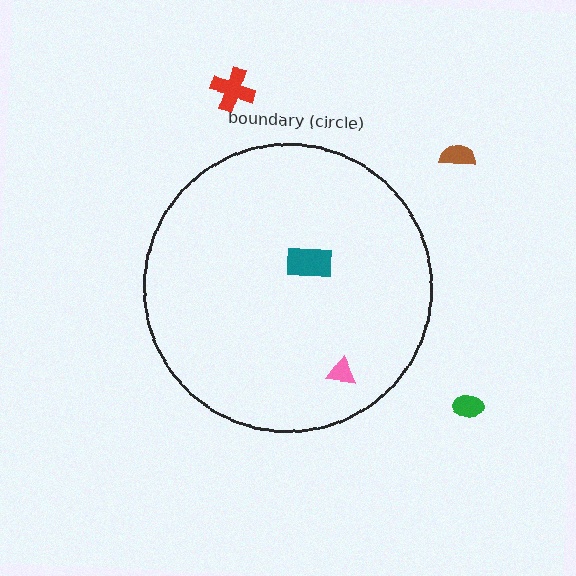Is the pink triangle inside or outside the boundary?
Inside.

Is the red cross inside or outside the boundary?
Outside.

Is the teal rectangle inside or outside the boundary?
Inside.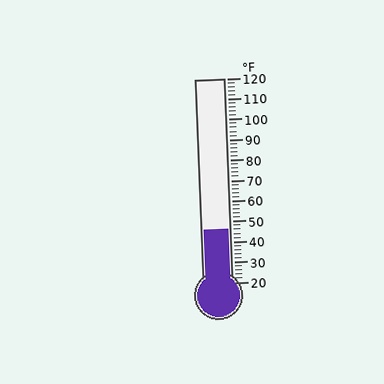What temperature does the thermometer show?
The thermometer shows approximately 46°F.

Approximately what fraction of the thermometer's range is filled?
The thermometer is filled to approximately 25% of its range.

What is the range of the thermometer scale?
The thermometer scale ranges from 20°F to 120°F.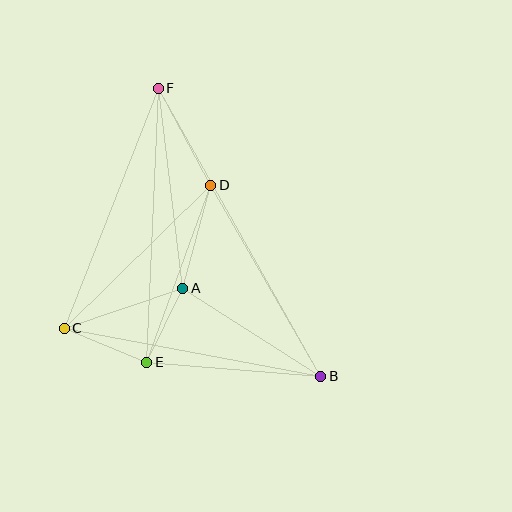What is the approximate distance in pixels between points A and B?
The distance between A and B is approximately 164 pixels.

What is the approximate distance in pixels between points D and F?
The distance between D and F is approximately 110 pixels.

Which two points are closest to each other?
Points A and E are closest to each other.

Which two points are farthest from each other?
Points B and F are farthest from each other.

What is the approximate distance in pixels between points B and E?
The distance between B and E is approximately 174 pixels.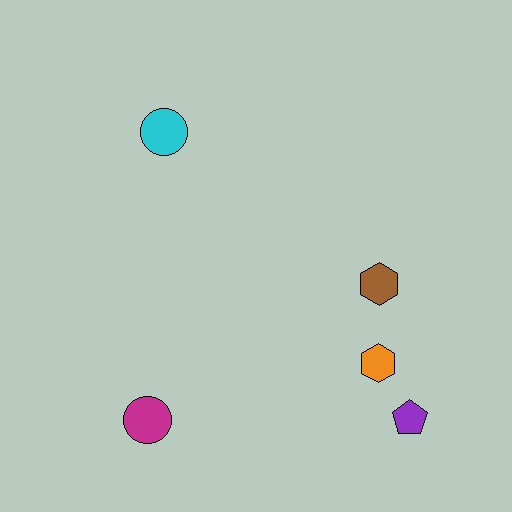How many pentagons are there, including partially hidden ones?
There is 1 pentagon.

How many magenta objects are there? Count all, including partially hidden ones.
There is 1 magenta object.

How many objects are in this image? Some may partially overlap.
There are 5 objects.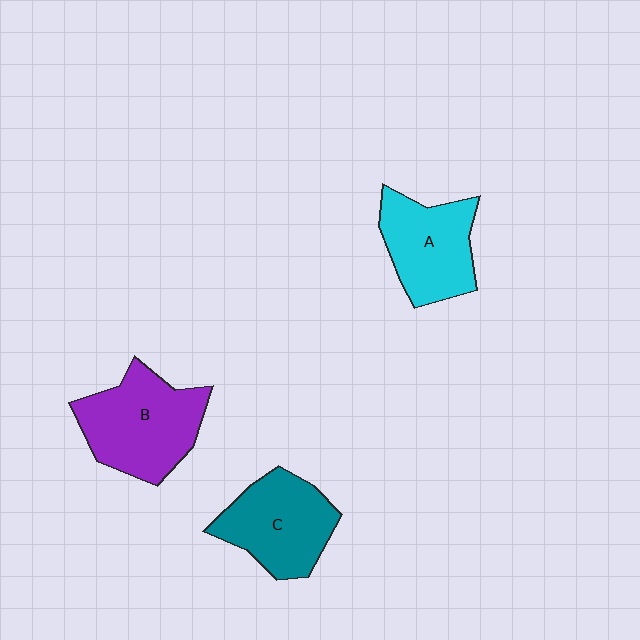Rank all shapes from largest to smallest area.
From largest to smallest: B (purple), C (teal), A (cyan).